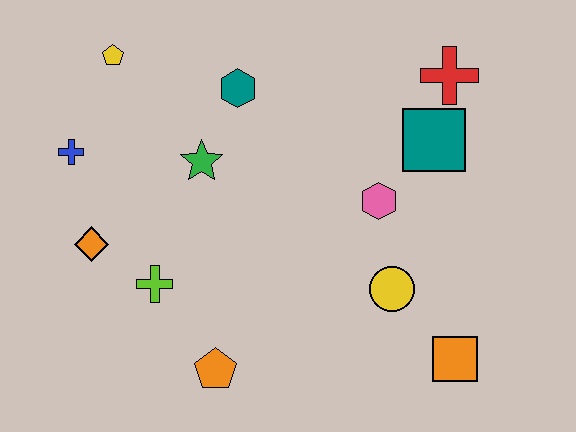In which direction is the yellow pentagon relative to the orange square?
The yellow pentagon is to the left of the orange square.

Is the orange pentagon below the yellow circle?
Yes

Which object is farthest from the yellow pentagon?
The orange square is farthest from the yellow pentagon.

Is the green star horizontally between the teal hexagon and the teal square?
No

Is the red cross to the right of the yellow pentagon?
Yes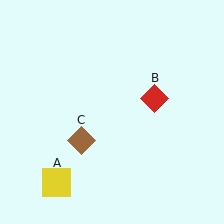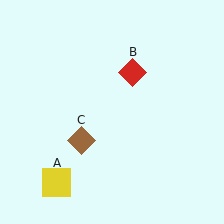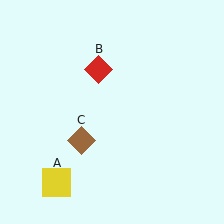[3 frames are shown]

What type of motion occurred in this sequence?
The red diamond (object B) rotated counterclockwise around the center of the scene.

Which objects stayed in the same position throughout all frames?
Yellow square (object A) and brown diamond (object C) remained stationary.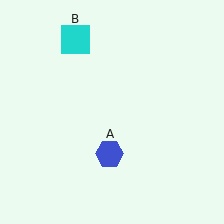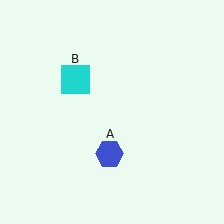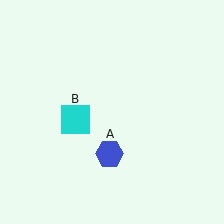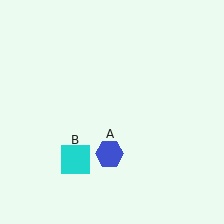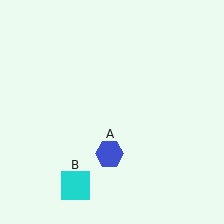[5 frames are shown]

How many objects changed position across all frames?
1 object changed position: cyan square (object B).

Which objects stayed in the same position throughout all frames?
Blue hexagon (object A) remained stationary.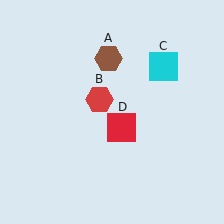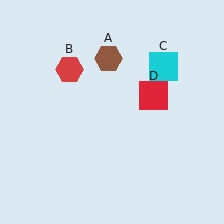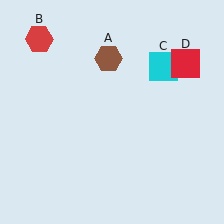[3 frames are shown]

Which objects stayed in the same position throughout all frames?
Brown hexagon (object A) and cyan square (object C) remained stationary.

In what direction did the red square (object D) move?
The red square (object D) moved up and to the right.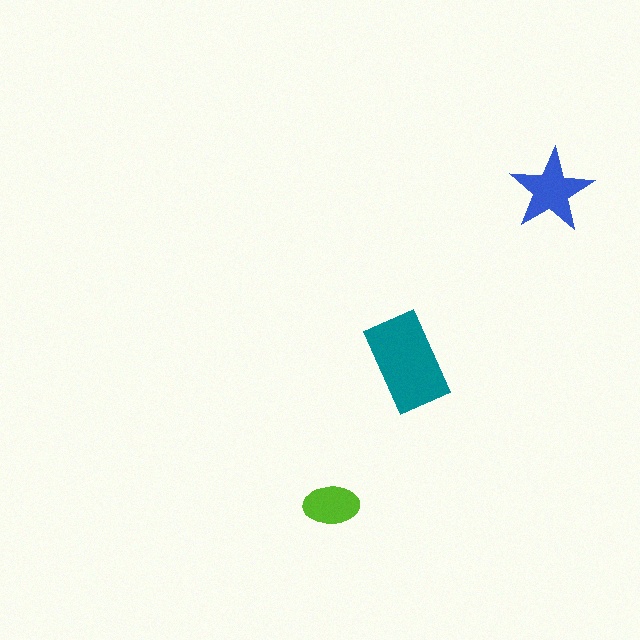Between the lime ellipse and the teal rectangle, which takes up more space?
The teal rectangle.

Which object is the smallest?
The lime ellipse.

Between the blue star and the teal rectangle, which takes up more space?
The teal rectangle.